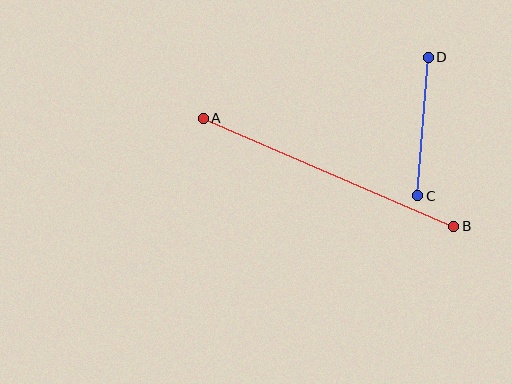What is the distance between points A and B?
The distance is approximately 273 pixels.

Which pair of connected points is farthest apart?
Points A and B are farthest apart.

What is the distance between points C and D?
The distance is approximately 139 pixels.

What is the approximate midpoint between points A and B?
The midpoint is at approximately (329, 172) pixels.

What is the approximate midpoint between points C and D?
The midpoint is at approximately (423, 126) pixels.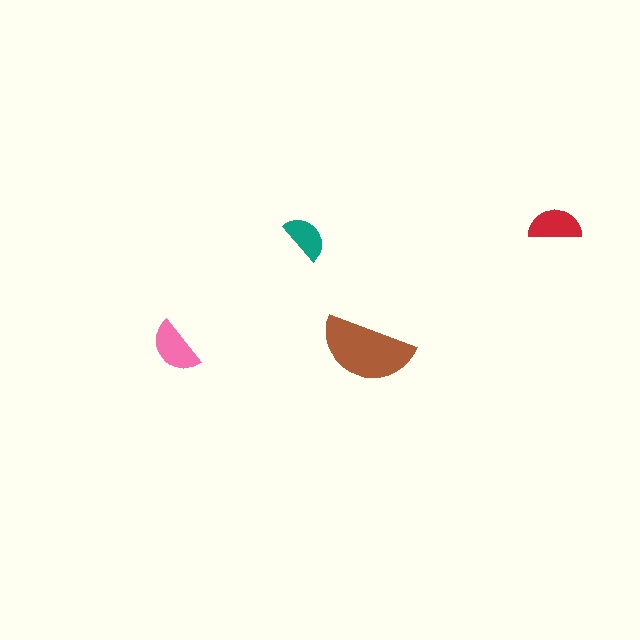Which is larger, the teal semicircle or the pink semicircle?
The pink one.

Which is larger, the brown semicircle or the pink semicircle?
The brown one.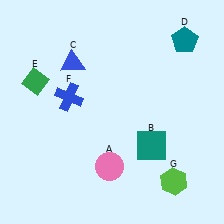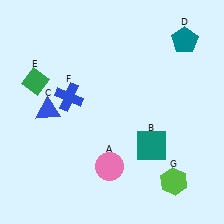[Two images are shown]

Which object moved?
The blue triangle (C) moved down.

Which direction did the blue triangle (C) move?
The blue triangle (C) moved down.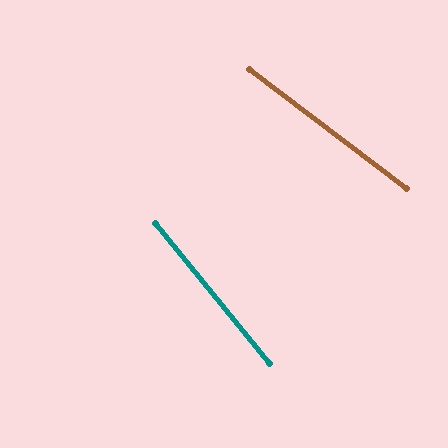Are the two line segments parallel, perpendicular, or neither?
Neither parallel nor perpendicular — they differ by about 14°.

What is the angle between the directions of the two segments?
Approximately 14 degrees.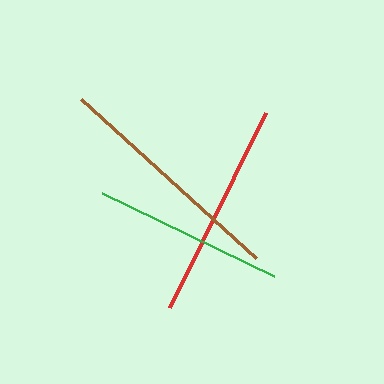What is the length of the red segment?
The red segment is approximately 218 pixels long.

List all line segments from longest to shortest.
From longest to shortest: brown, red, green.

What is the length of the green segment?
The green segment is approximately 191 pixels long.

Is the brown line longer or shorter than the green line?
The brown line is longer than the green line.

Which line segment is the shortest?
The green line is the shortest at approximately 191 pixels.